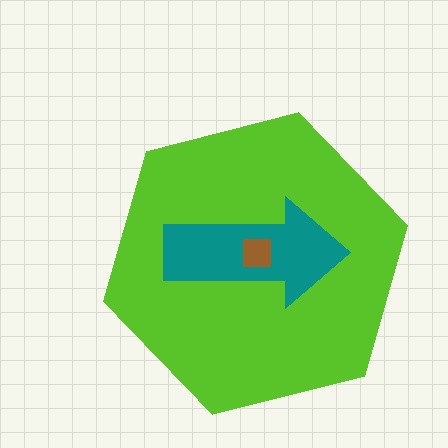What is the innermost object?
The brown square.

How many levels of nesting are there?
3.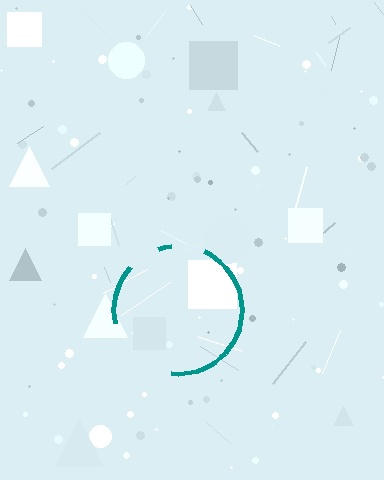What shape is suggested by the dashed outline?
The dashed outline suggests a circle.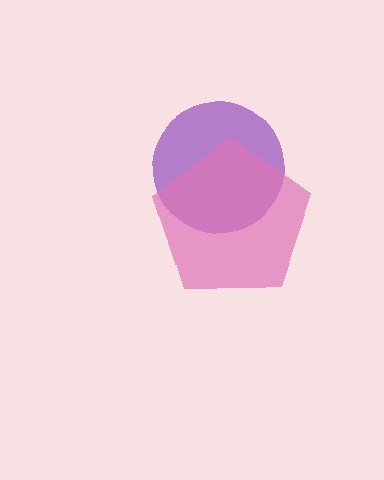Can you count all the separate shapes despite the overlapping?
Yes, there are 2 separate shapes.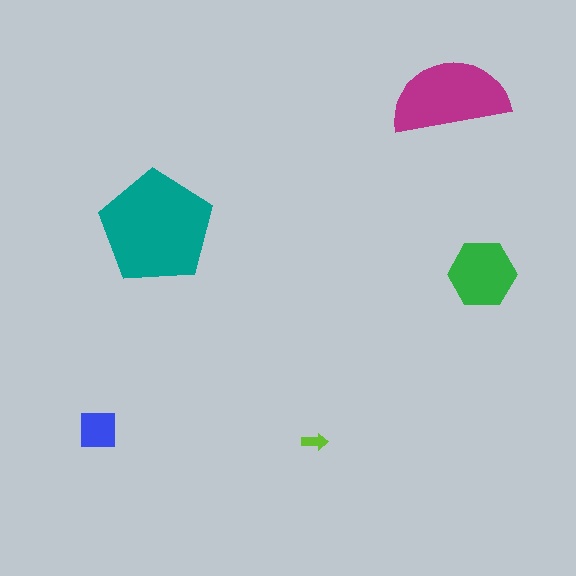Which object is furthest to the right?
The green hexagon is rightmost.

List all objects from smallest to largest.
The lime arrow, the blue square, the green hexagon, the magenta semicircle, the teal pentagon.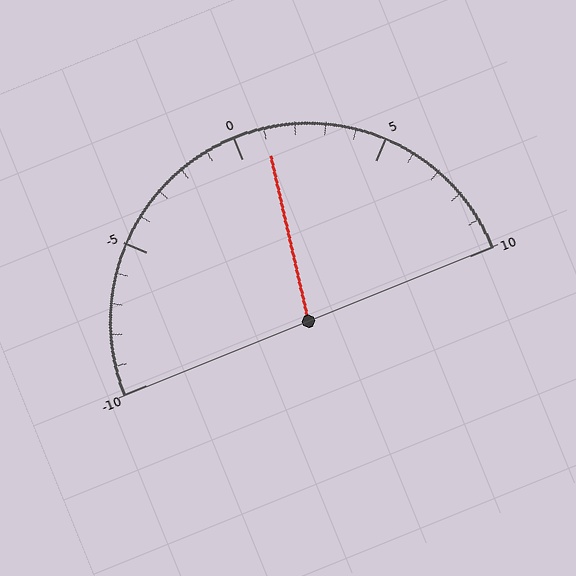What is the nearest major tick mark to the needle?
The nearest major tick mark is 0.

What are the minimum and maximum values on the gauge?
The gauge ranges from -10 to 10.